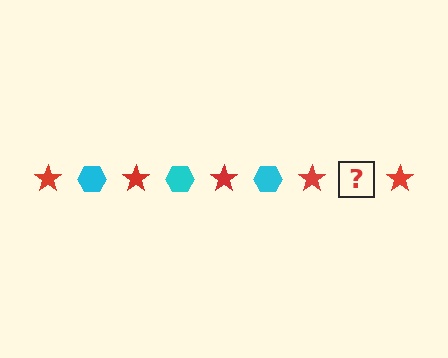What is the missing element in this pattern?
The missing element is a cyan hexagon.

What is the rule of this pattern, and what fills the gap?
The rule is that the pattern alternates between red star and cyan hexagon. The gap should be filled with a cyan hexagon.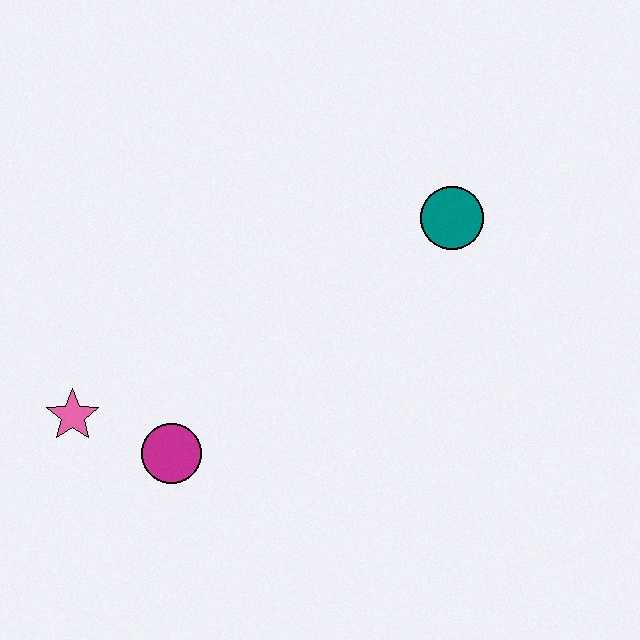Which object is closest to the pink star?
The magenta circle is closest to the pink star.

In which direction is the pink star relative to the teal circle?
The pink star is to the left of the teal circle.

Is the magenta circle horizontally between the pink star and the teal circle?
Yes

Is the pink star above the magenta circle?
Yes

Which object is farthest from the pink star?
The teal circle is farthest from the pink star.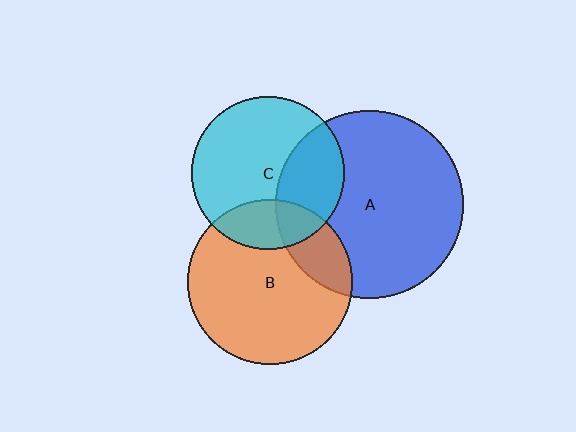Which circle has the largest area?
Circle A (blue).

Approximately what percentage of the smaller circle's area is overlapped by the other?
Approximately 20%.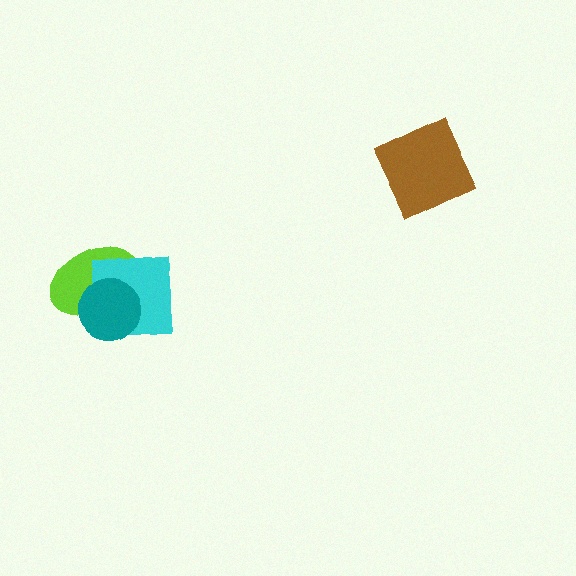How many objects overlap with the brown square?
0 objects overlap with the brown square.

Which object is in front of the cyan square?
The teal circle is in front of the cyan square.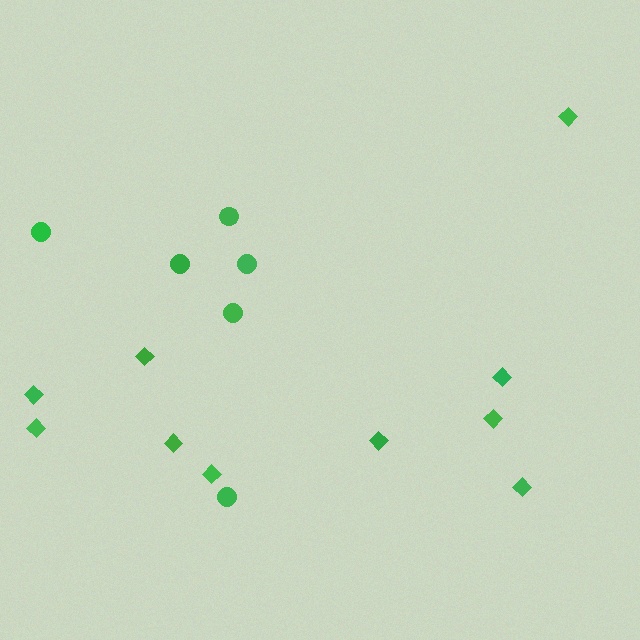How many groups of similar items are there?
There are 2 groups: one group of circles (6) and one group of diamonds (10).